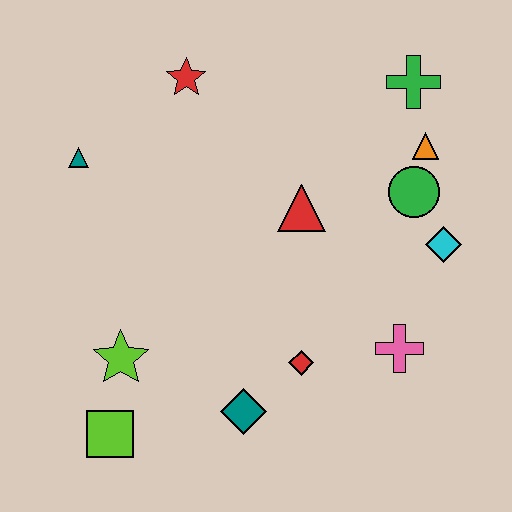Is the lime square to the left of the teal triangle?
No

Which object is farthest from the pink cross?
The teal triangle is farthest from the pink cross.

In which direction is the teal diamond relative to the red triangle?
The teal diamond is below the red triangle.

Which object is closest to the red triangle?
The green circle is closest to the red triangle.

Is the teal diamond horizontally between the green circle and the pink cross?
No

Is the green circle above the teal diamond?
Yes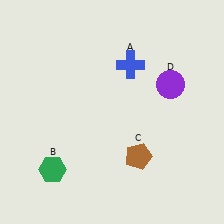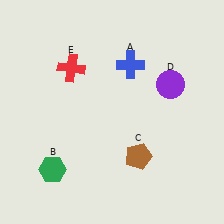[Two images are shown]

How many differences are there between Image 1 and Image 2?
There is 1 difference between the two images.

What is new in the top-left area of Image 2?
A red cross (E) was added in the top-left area of Image 2.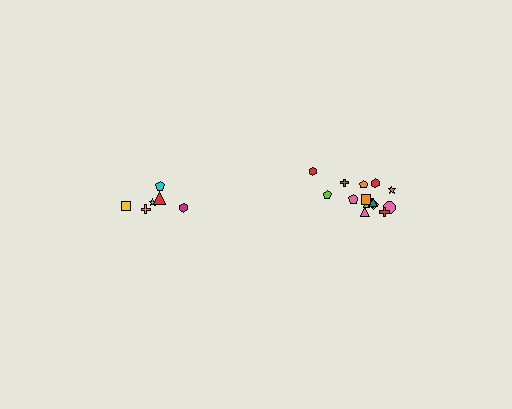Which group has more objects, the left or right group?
The right group.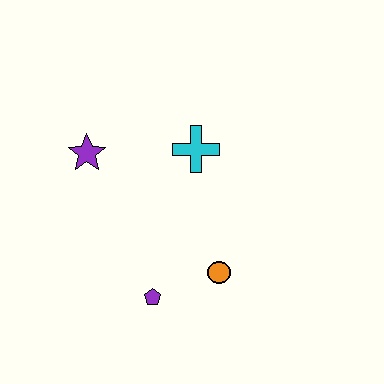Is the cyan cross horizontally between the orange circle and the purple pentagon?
Yes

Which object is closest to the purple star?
The cyan cross is closest to the purple star.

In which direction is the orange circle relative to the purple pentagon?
The orange circle is to the right of the purple pentagon.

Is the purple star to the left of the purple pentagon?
Yes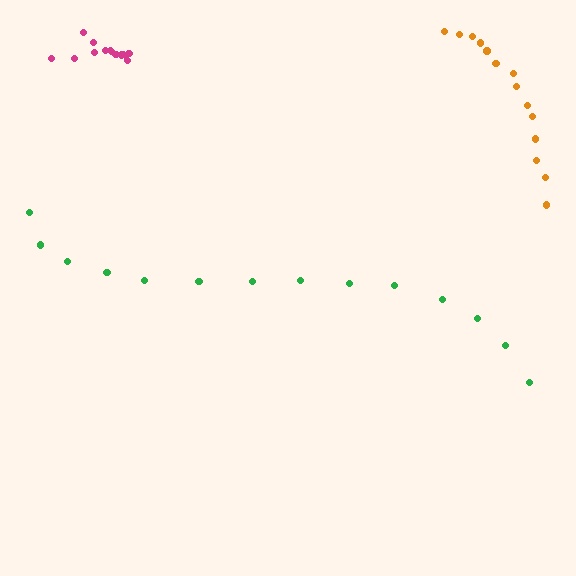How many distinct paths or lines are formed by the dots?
There are 3 distinct paths.